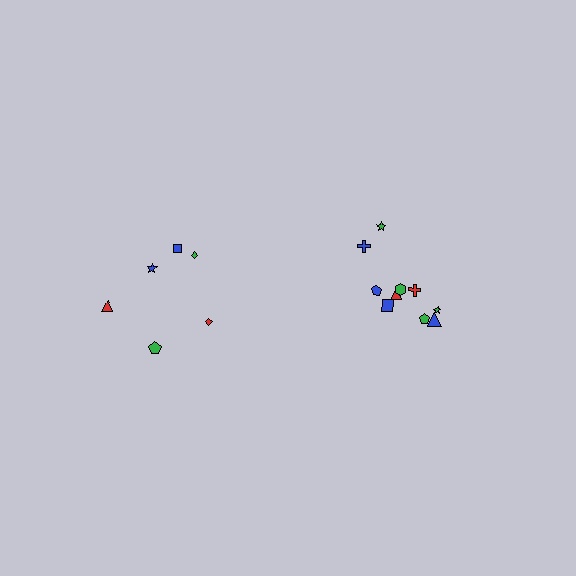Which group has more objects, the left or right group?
The right group.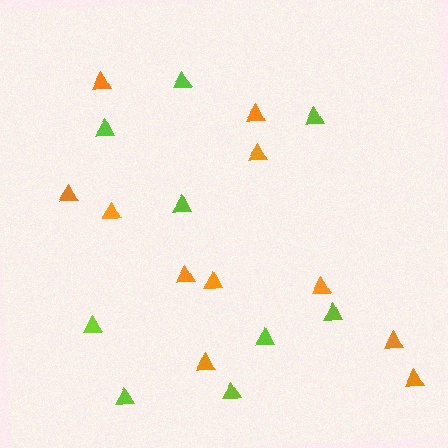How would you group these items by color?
There are 2 groups: one group of lime triangles (9) and one group of orange triangles (11).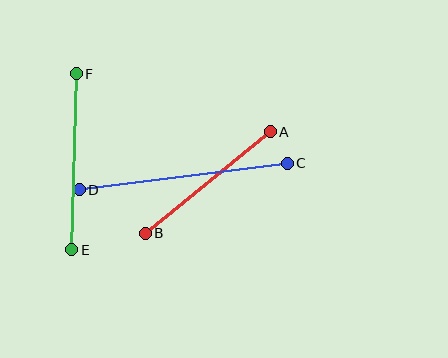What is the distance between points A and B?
The distance is approximately 161 pixels.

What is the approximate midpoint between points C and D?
The midpoint is at approximately (183, 177) pixels.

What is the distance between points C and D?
The distance is approximately 210 pixels.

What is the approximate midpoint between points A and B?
The midpoint is at approximately (208, 183) pixels.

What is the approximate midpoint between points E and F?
The midpoint is at approximately (74, 162) pixels.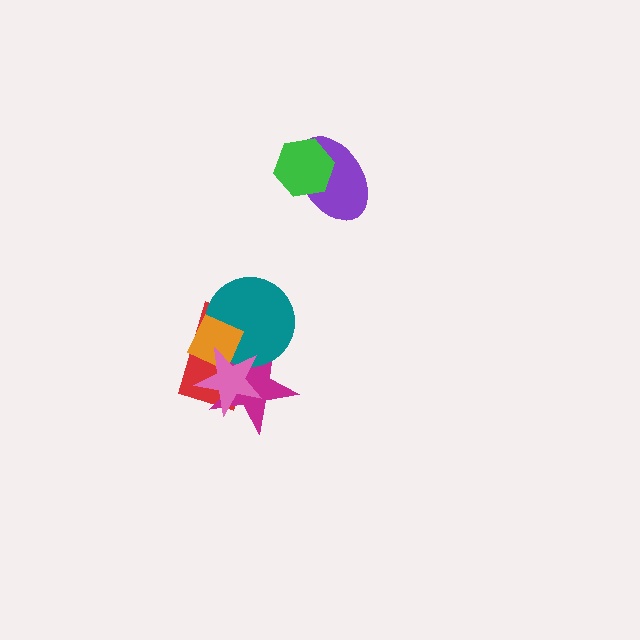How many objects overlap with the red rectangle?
4 objects overlap with the red rectangle.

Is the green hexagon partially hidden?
No, no other shape covers it.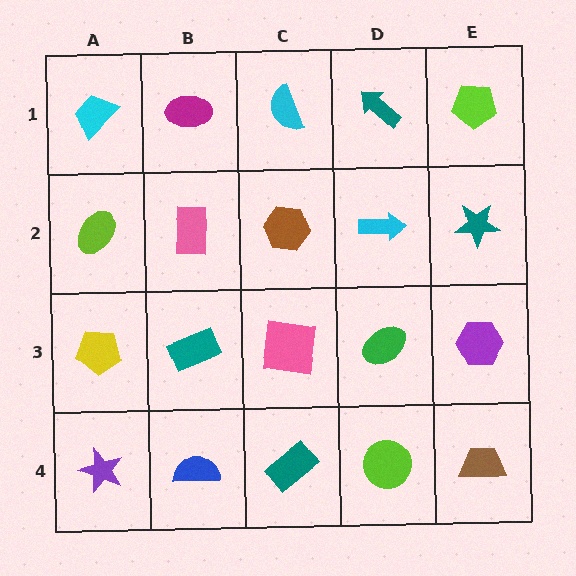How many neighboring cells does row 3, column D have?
4.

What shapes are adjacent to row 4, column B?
A teal rectangle (row 3, column B), a purple star (row 4, column A), a teal rectangle (row 4, column C).